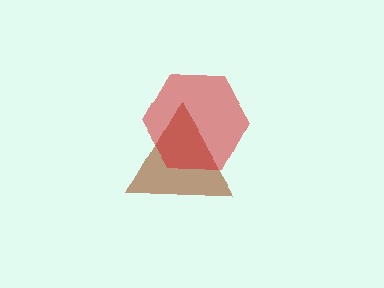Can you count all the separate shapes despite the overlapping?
Yes, there are 2 separate shapes.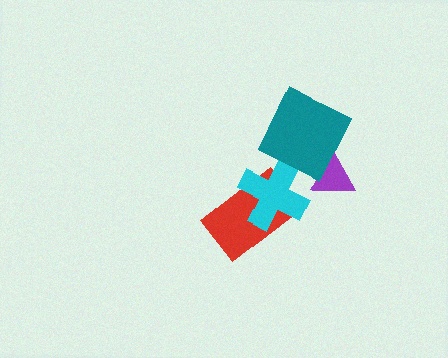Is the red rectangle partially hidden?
Yes, it is partially covered by another shape.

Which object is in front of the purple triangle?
The teal diamond is in front of the purple triangle.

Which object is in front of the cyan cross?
The teal diamond is in front of the cyan cross.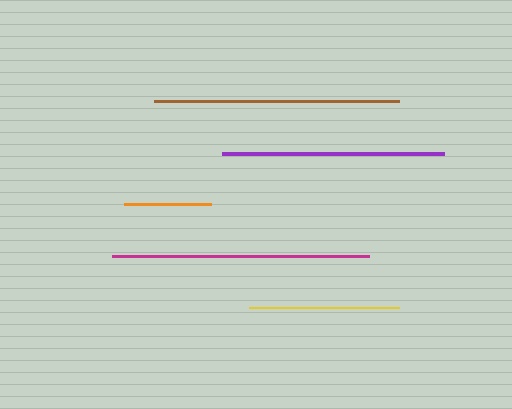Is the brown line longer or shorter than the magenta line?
The magenta line is longer than the brown line.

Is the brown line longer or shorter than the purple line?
The brown line is longer than the purple line.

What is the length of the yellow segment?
The yellow segment is approximately 150 pixels long.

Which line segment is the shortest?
The orange line is the shortest at approximately 87 pixels.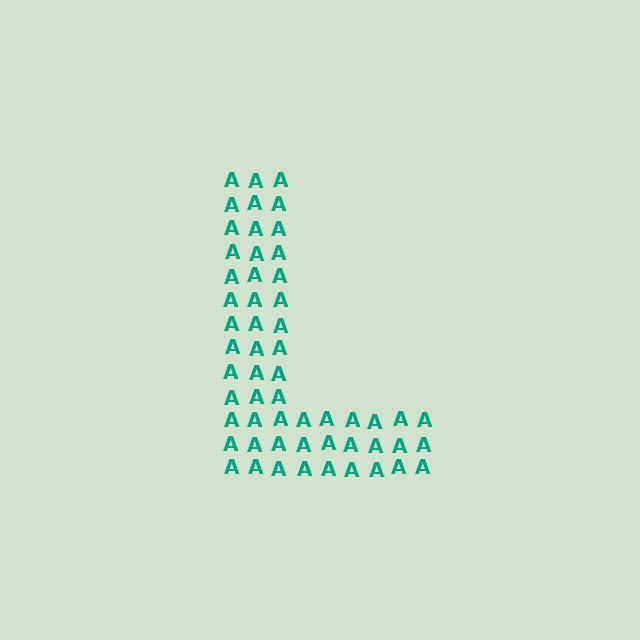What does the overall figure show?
The overall figure shows the letter L.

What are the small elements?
The small elements are letter A's.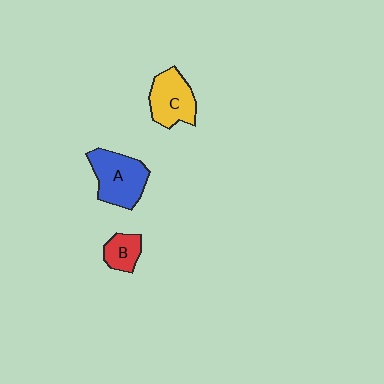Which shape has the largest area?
Shape A (blue).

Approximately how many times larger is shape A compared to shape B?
Approximately 2.1 times.